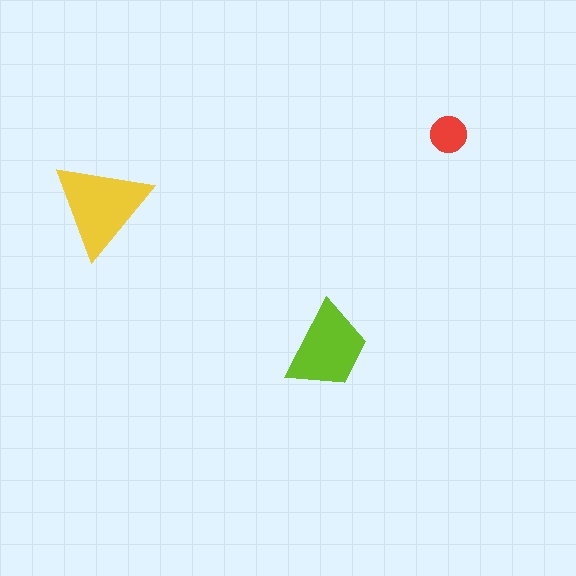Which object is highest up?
The red circle is topmost.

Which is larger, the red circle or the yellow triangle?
The yellow triangle.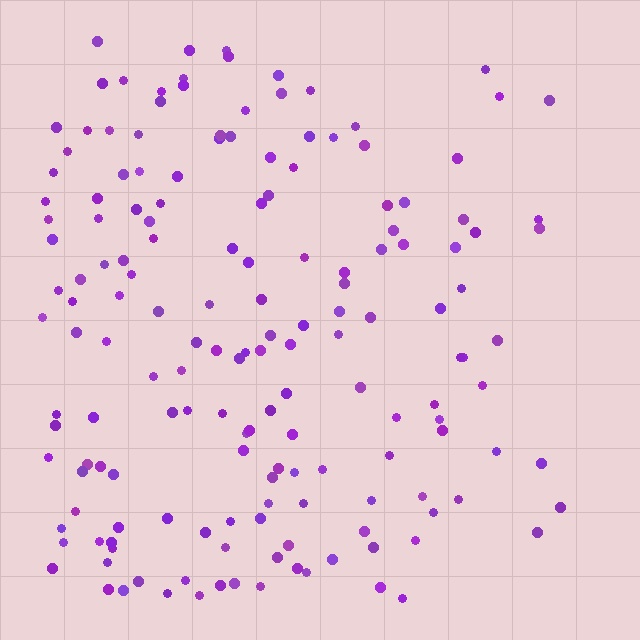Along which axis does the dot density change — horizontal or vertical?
Horizontal.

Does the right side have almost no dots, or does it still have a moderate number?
Still a moderate number, just noticeably fewer than the left.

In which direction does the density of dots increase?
From right to left, with the left side densest.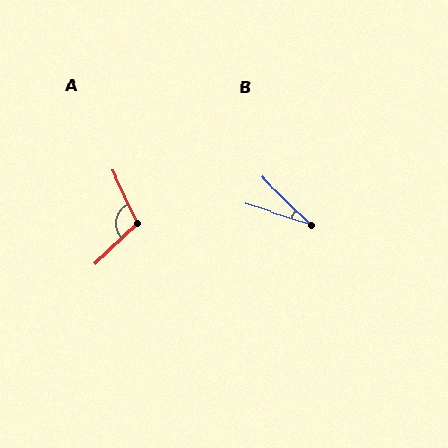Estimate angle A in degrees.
Approximately 108 degrees.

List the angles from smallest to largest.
B (27°), A (108°).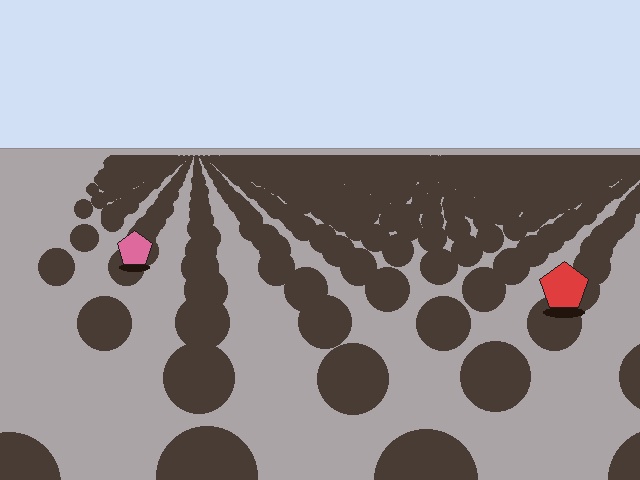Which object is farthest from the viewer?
The pink pentagon is farthest from the viewer. It appears smaller and the ground texture around it is denser.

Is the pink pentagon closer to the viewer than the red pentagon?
No. The red pentagon is closer — you can tell from the texture gradient: the ground texture is coarser near it.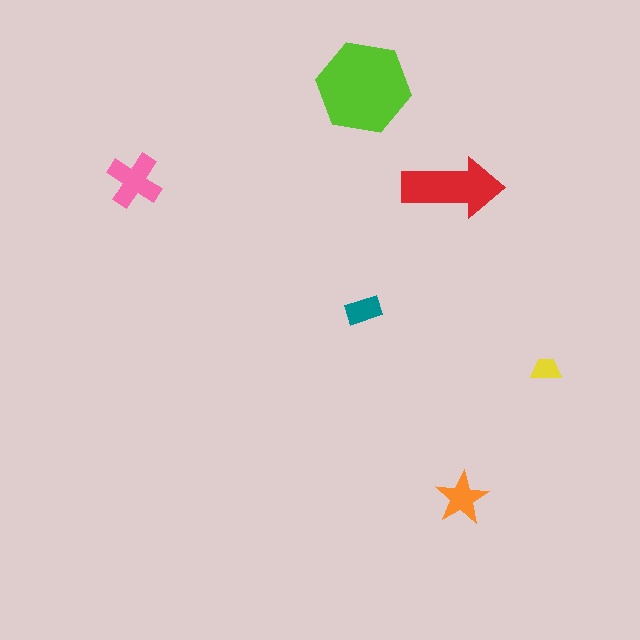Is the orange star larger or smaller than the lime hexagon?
Smaller.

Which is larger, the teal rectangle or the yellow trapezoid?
The teal rectangle.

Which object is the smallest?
The yellow trapezoid.